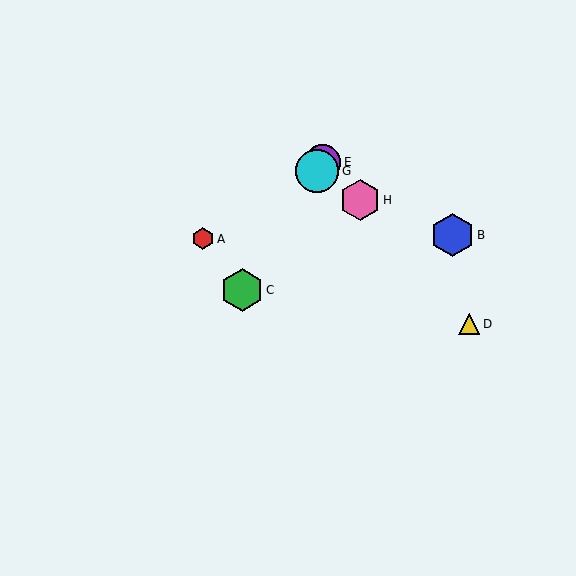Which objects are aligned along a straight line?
Objects C, E, F, G are aligned along a straight line.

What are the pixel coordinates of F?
Object F is at (316, 172).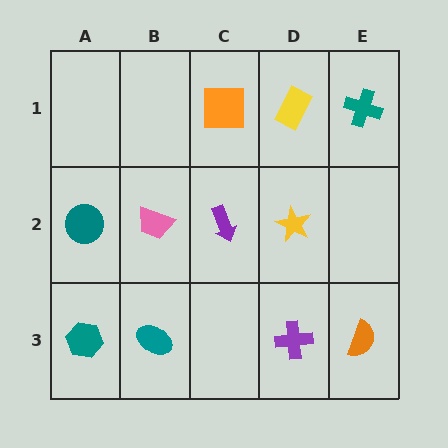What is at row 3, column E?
An orange semicircle.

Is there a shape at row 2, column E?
No, that cell is empty.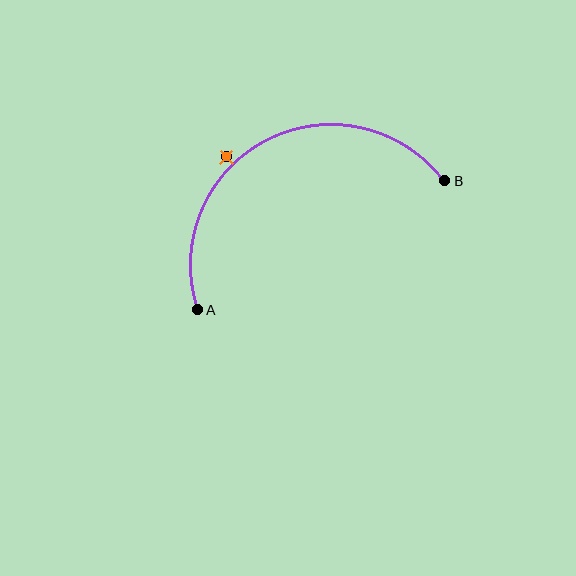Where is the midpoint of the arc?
The arc midpoint is the point on the curve farthest from the straight line joining A and B. It sits above that line.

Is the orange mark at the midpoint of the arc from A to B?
No — the orange mark does not lie on the arc at all. It sits slightly outside the curve.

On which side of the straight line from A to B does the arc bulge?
The arc bulges above the straight line connecting A and B.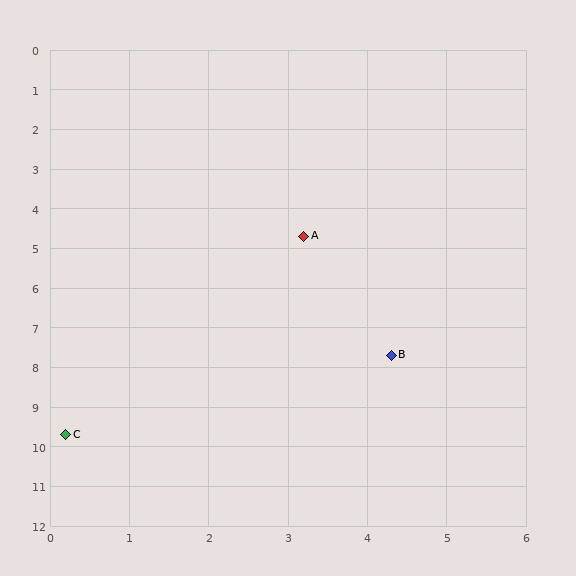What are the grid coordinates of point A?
Point A is at approximately (3.2, 4.7).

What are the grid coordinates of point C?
Point C is at approximately (0.2, 9.7).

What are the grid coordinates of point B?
Point B is at approximately (4.3, 7.7).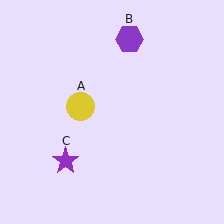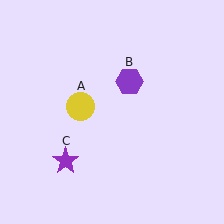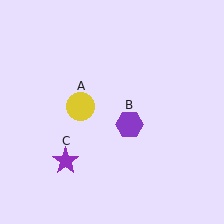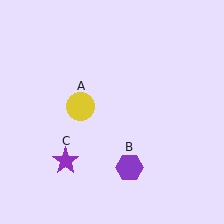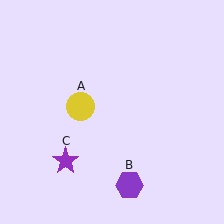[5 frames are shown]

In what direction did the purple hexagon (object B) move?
The purple hexagon (object B) moved down.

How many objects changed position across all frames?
1 object changed position: purple hexagon (object B).